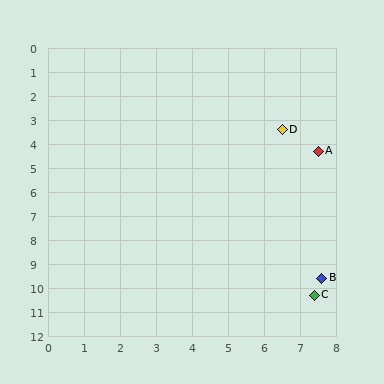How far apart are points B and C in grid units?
Points B and C are about 0.7 grid units apart.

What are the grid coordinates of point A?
Point A is at approximately (7.5, 4.3).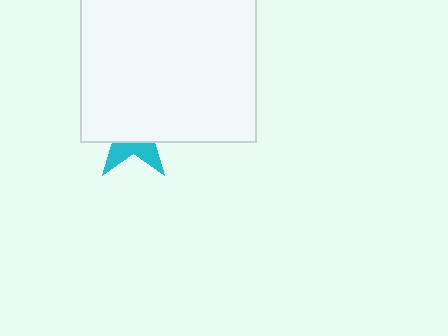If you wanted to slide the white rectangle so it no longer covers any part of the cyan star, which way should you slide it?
Slide it up — that is the most direct way to separate the two shapes.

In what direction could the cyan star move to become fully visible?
The cyan star could move down. That would shift it out from behind the white rectangle entirely.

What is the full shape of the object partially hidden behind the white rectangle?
The partially hidden object is a cyan star.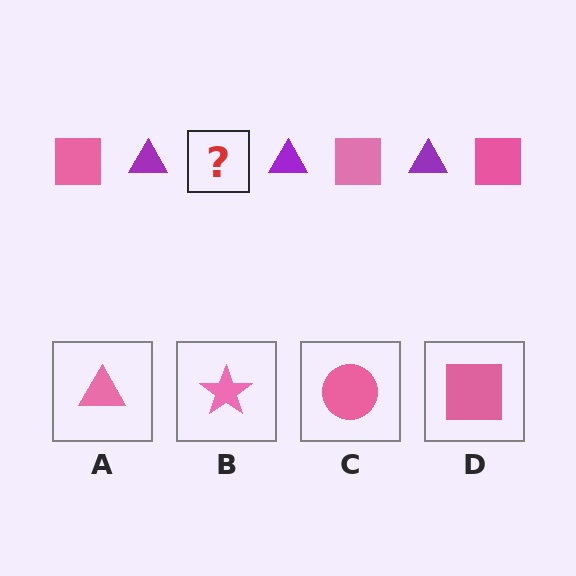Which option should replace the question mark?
Option D.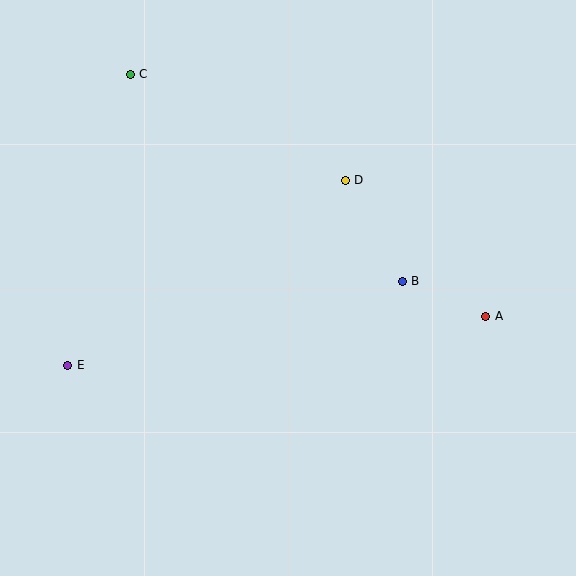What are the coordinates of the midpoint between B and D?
The midpoint between B and D is at (374, 231).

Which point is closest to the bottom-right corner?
Point A is closest to the bottom-right corner.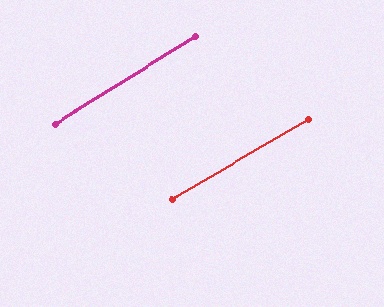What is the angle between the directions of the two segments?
Approximately 2 degrees.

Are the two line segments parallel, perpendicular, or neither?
Parallel — their directions differ by only 1.6°.